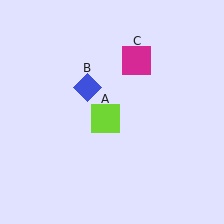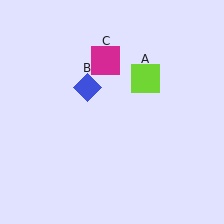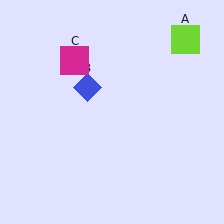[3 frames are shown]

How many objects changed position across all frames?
2 objects changed position: lime square (object A), magenta square (object C).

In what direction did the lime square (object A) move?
The lime square (object A) moved up and to the right.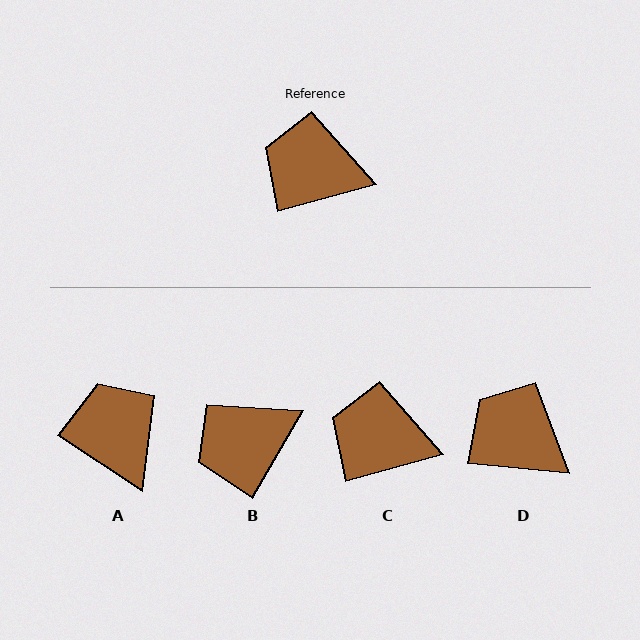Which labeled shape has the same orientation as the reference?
C.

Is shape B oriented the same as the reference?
No, it is off by about 45 degrees.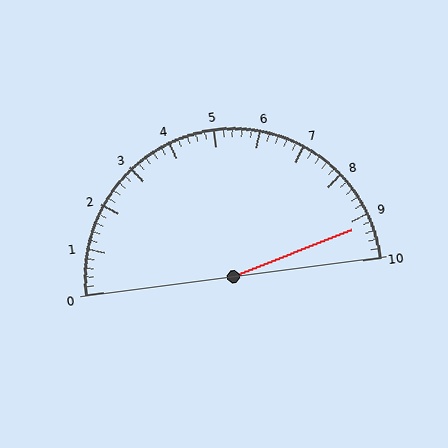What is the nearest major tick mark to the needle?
The nearest major tick mark is 9.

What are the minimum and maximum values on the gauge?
The gauge ranges from 0 to 10.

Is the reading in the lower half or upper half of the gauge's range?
The reading is in the upper half of the range (0 to 10).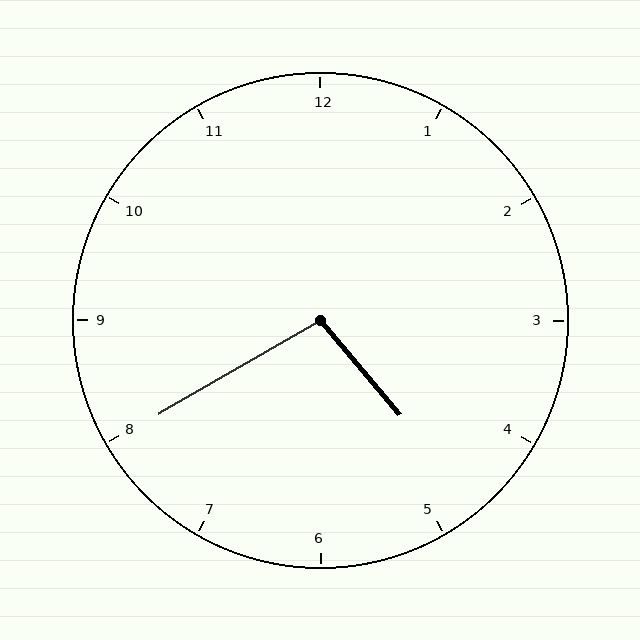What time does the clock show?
4:40.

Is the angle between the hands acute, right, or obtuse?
It is obtuse.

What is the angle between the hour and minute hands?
Approximately 100 degrees.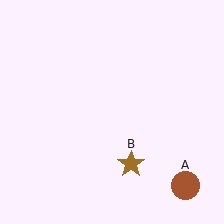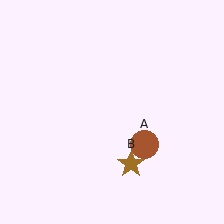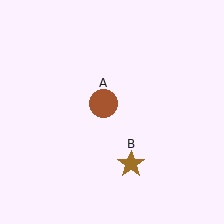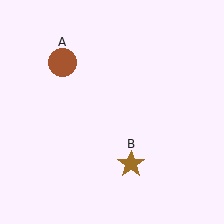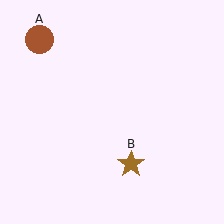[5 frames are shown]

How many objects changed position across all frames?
1 object changed position: brown circle (object A).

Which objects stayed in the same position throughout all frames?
Brown star (object B) remained stationary.